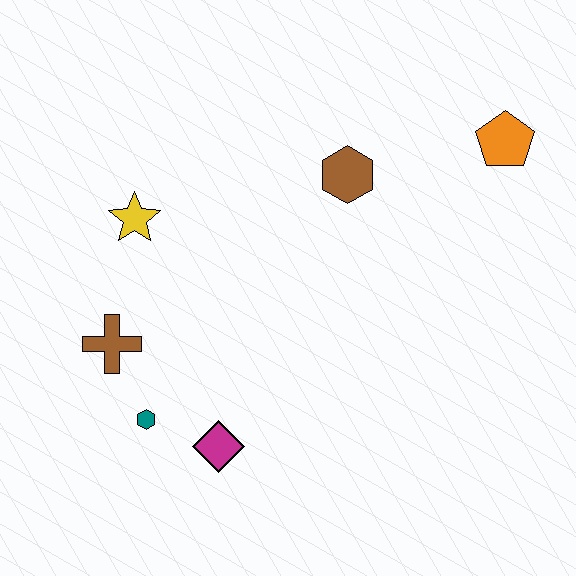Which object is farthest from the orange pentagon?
The teal hexagon is farthest from the orange pentagon.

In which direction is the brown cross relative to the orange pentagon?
The brown cross is to the left of the orange pentagon.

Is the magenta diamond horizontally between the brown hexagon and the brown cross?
Yes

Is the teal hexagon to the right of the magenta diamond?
No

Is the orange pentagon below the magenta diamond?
No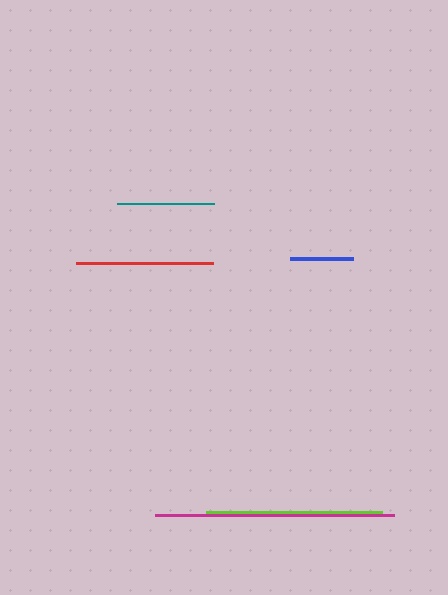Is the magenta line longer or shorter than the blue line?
The magenta line is longer than the blue line.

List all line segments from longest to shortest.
From longest to shortest: magenta, lime, red, teal, blue.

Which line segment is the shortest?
The blue line is the shortest at approximately 63 pixels.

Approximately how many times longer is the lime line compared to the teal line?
The lime line is approximately 1.8 times the length of the teal line.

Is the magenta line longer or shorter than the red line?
The magenta line is longer than the red line.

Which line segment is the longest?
The magenta line is the longest at approximately 239 pixels.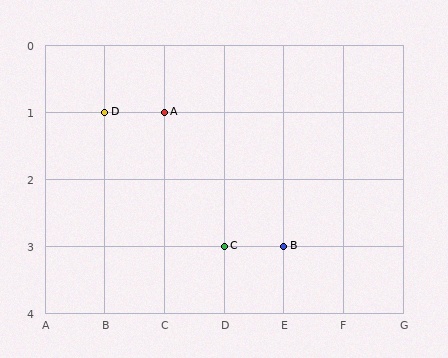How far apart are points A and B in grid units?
Points A and B are 2 columns and 2 rows apart (about 2.8 grid units diagonally).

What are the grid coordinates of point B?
Point B is at grid coordinates (E, 3).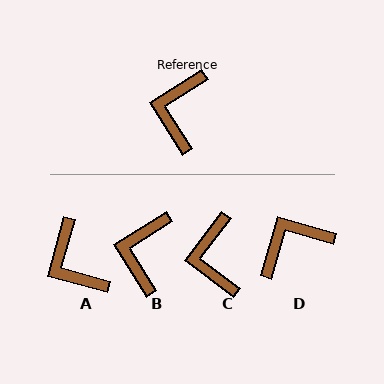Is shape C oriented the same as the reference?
No, it is off by about 20 degrees.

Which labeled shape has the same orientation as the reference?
B.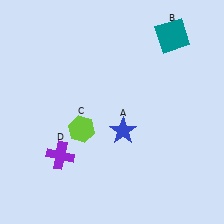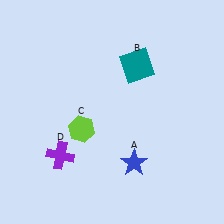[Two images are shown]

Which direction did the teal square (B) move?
The teal square (B) moved left.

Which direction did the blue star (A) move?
The blue star (A) moved down.